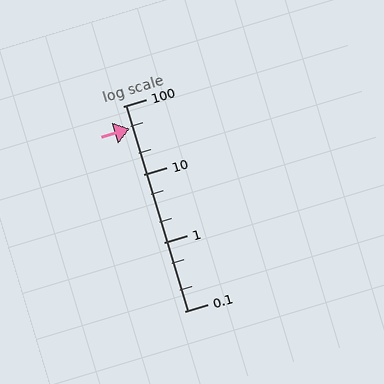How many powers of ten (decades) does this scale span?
The scale spans 3 decades, from 0.1 to 100.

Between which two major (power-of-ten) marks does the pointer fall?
The pointer is between 10 and 100.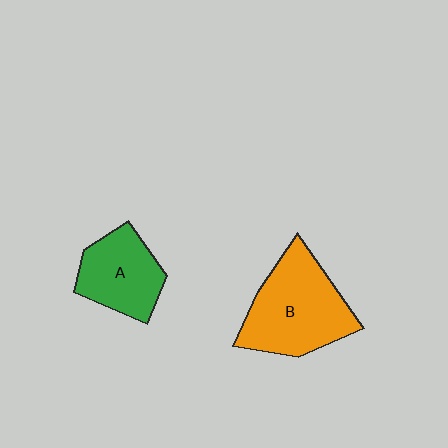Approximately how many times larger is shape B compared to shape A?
Approximately 1.5 times.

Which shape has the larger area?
Shape B (orange).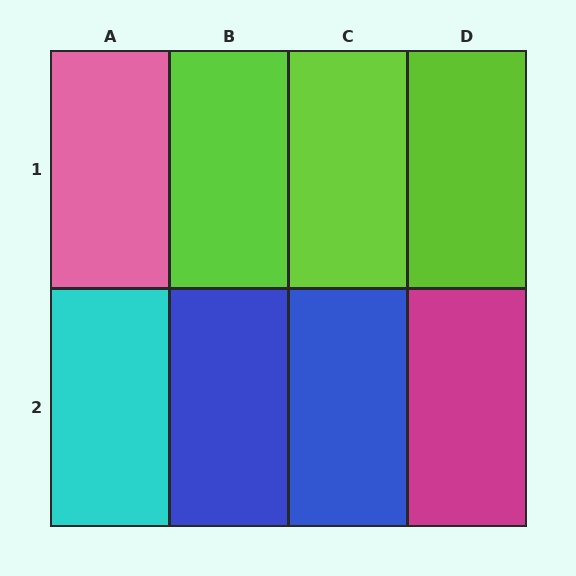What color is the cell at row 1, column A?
Pink.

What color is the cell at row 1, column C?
Lime.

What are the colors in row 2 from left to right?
Cyan, blue, blue, magenta.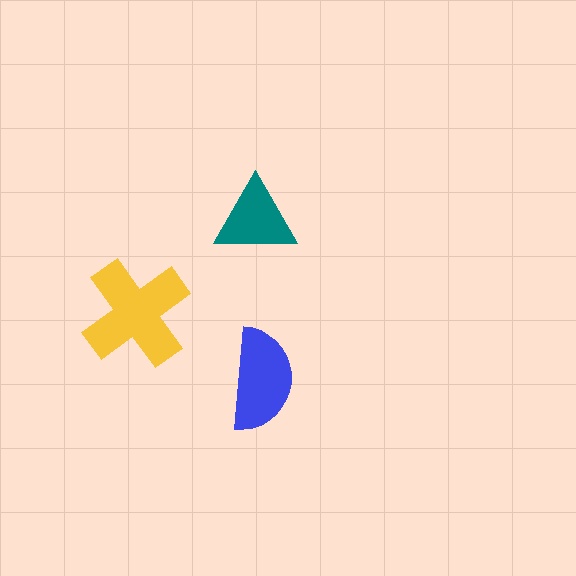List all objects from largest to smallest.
The yellow cross, the blue semicircle, the teal triangle.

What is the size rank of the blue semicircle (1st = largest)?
2nd.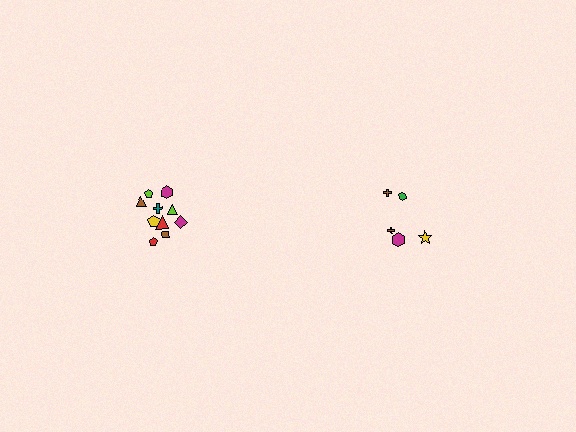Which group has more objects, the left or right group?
The left group.